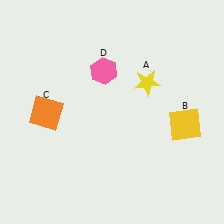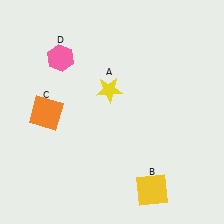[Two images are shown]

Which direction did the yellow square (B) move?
The yellow square (B) moved down.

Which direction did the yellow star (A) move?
The yellow star (A) moved left.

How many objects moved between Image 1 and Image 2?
3 objects moved between the two images.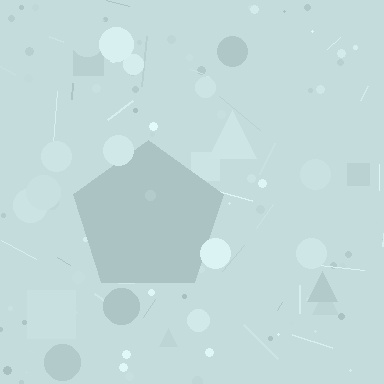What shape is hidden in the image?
A pentagon is hidden in the image.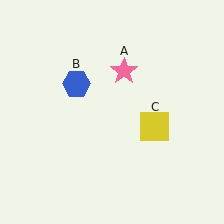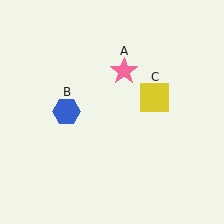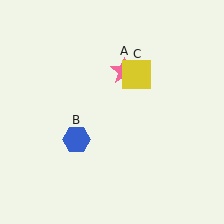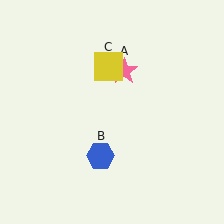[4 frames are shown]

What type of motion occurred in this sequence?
The blue hexagon (object B), yellow square (object C) rotated counterclockwise around the center of the scene.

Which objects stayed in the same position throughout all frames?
Pink star (object A) remained stationary.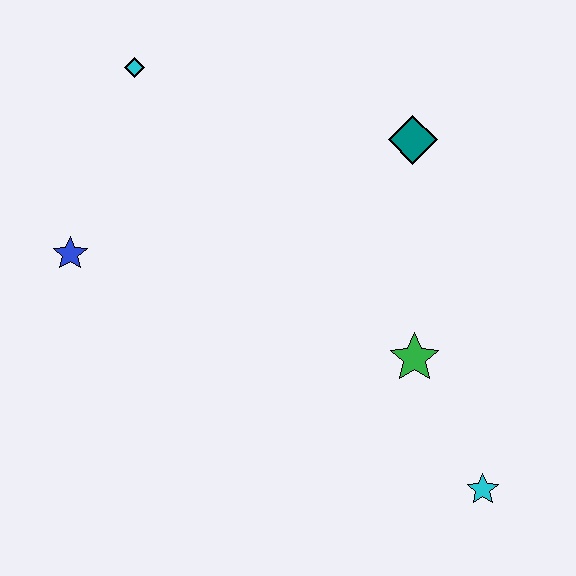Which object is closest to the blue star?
The cyan diamond is closest to the blue star.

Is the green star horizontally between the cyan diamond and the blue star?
No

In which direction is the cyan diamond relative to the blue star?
The cyan diamond is above the blue star.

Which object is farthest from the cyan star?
The cyan diamond is farthest from the cyan star.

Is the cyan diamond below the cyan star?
No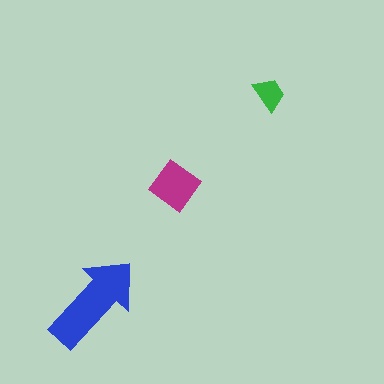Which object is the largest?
The blue arrow.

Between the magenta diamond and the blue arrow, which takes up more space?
The blue arrow.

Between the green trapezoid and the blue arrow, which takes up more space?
The blue arrow.